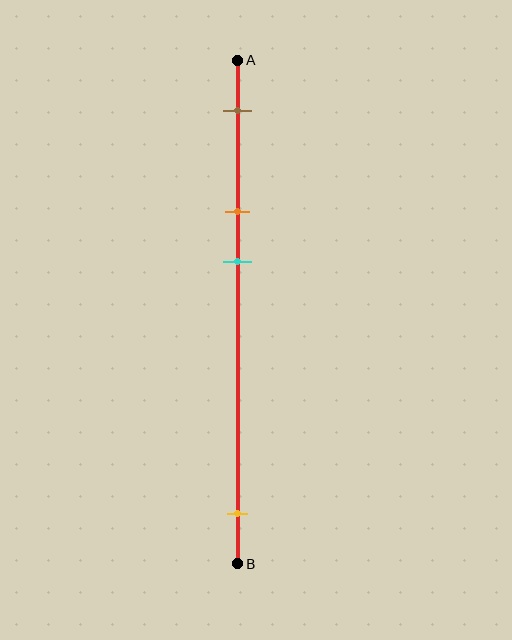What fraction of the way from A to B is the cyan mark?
The cyan mark is approximately 40% (0.4) of the way from A to B.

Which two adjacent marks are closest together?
The orange and cyan marks are the closest adjacent pair.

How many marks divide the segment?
There are 4 marks dividing the segment.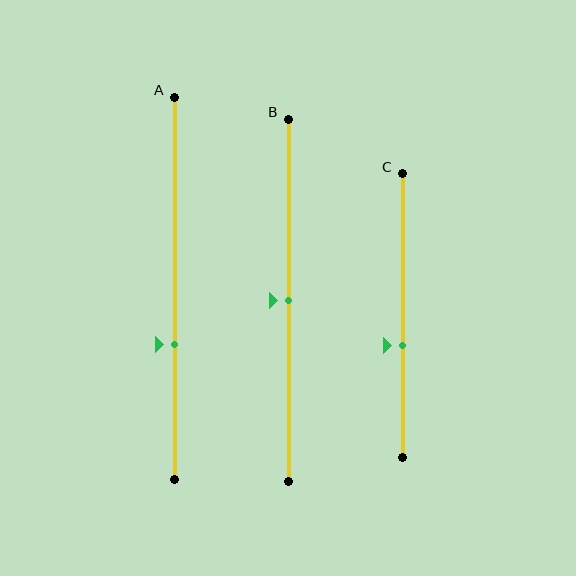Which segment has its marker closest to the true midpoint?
Segment B has its marker closest to the true midpoint.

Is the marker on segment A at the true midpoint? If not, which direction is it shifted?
No, the marker on segment A is shifted downward by about 15% of the segment length.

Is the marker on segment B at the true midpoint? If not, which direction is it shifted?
Yes, the marker on segment B is at the true midpoint.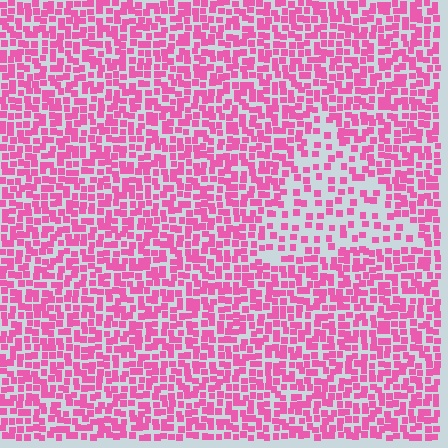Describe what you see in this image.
The image contains small pink elements arranged at two different densities. A triangle-shaped region is visible where the elements are less densely packed than the surrounding area.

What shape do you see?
I see a triangle.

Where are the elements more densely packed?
The elements are more densely packed outside the triangle boundary.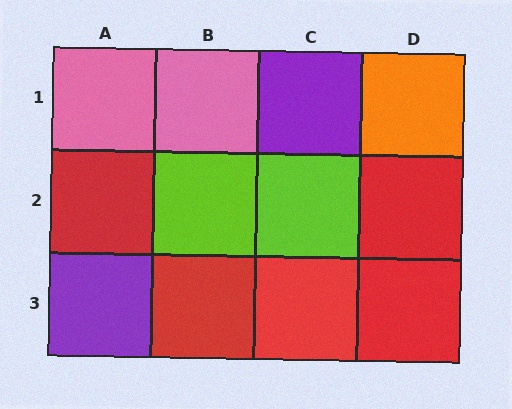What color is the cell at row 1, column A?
Pink.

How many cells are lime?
2 cells are lime.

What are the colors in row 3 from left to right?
Purple, red, red, red.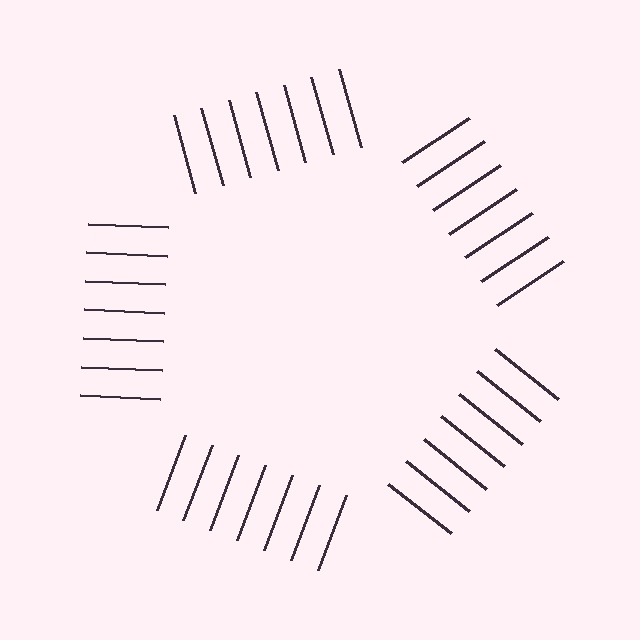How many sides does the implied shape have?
5 sides — the line-ends trace a pentagon.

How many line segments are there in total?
35 — 7 along each of the 5 edges.